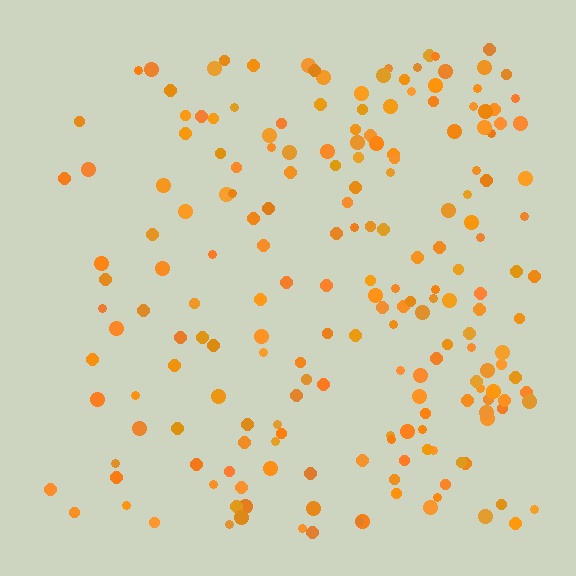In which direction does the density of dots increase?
From left to right, with the right side densest.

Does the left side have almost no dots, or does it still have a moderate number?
Still a moderate number, just noticeably fewer than the right.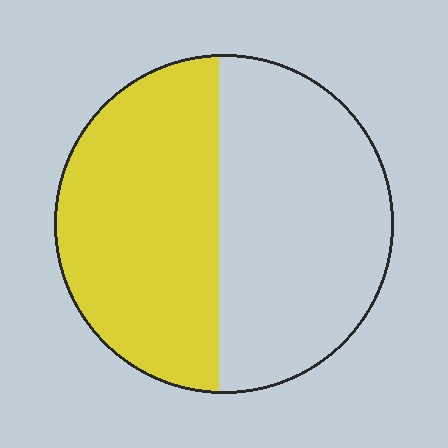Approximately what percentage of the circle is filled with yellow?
Approximately 50%.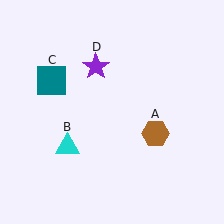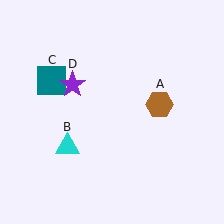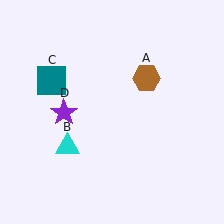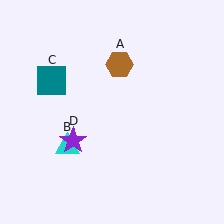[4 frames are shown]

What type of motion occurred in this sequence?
The brown hexagon (object A), purple star (object D) rotated counterclockwise around the center of the scene.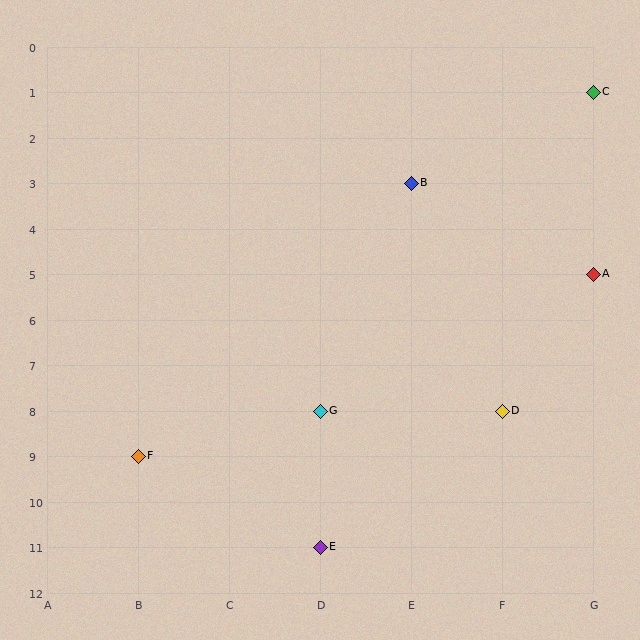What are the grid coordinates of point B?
Point B is at grid coordinates (E, 3).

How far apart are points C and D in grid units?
Points C and D are 1 column and 7 rows apart (about 7.1 grid units diagonally).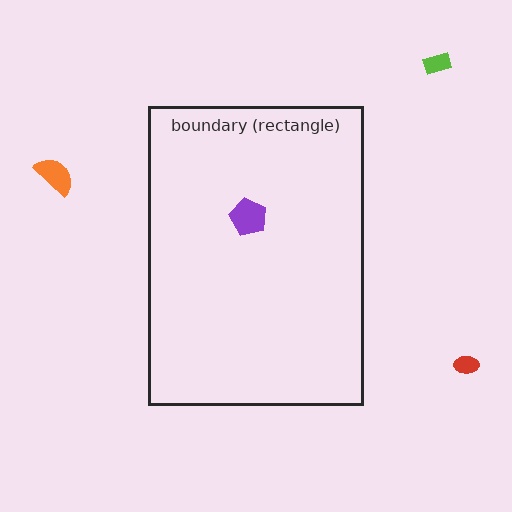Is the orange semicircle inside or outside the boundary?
Outside.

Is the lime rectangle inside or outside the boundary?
Outside.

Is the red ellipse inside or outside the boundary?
Outside.